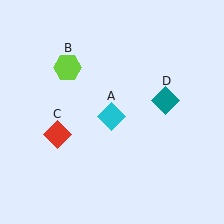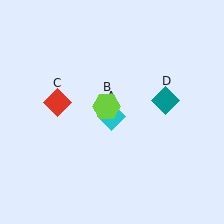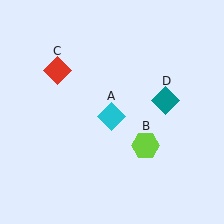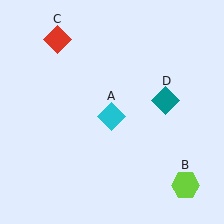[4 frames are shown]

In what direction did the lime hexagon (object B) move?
The lime hexagon (object B) moved down and to the right.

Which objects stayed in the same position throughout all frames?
Cyan diamond (object A) and teal diamond (object D) remained stationary.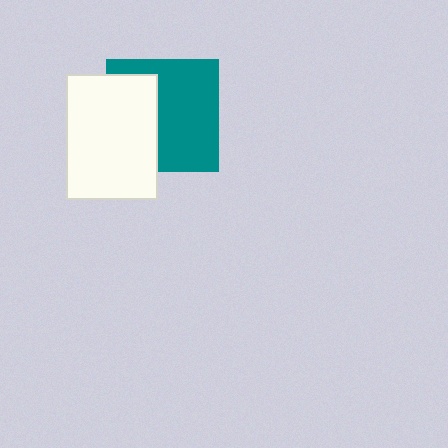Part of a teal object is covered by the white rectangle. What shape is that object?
It is a square.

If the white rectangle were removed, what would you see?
You would see the complete teal square.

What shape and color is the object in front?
The object in front is a white rectangle.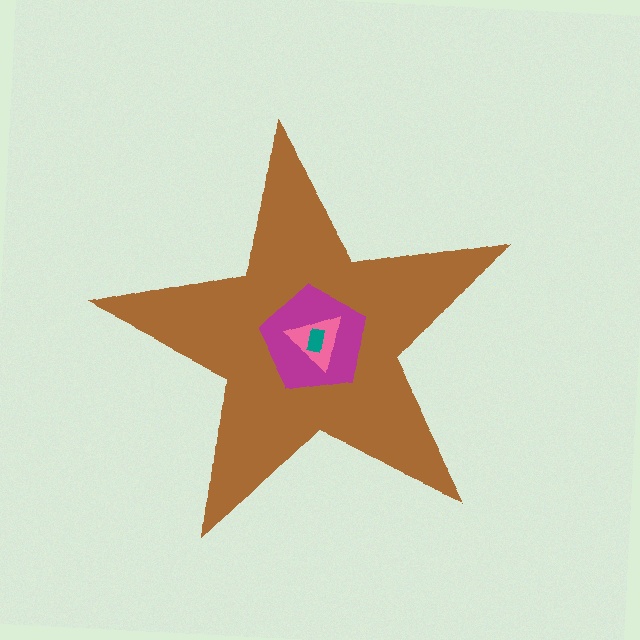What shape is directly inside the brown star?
The magenta pentagon.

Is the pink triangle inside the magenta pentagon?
Yes.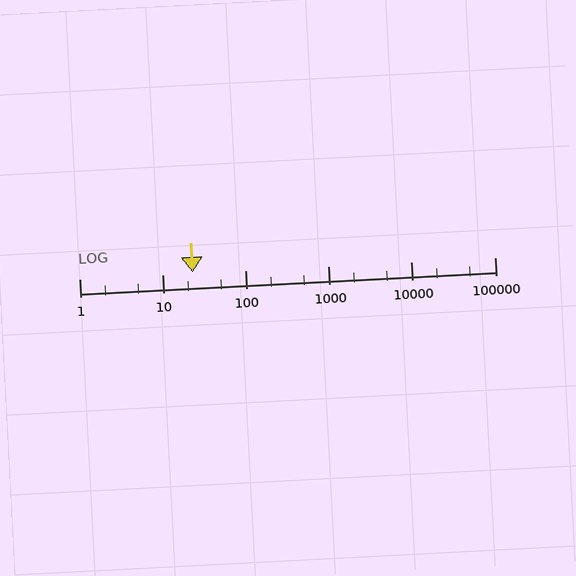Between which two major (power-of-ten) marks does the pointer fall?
The pointer is between 10 and 100.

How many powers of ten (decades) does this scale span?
The scale spans 5 decades, from 1 to 100000.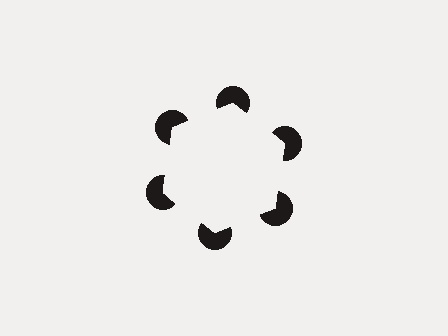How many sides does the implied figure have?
6 sides.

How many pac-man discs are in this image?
There are 6 — one at each vertex of the illusory hexagon.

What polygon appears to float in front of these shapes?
An illusory hexagon — its edges are inferred from the aligned wedge cuts in the pac-man discs, not physically drawn.